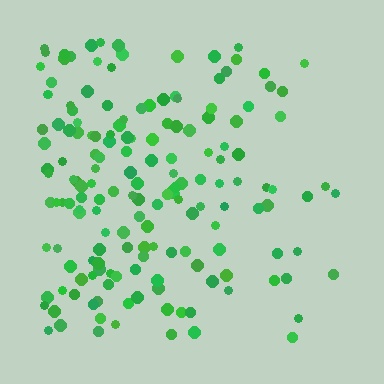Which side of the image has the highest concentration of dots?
The left.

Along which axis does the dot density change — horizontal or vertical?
Horizontal.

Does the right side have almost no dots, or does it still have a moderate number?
Still a moderate number, just noticeably fewer than the left.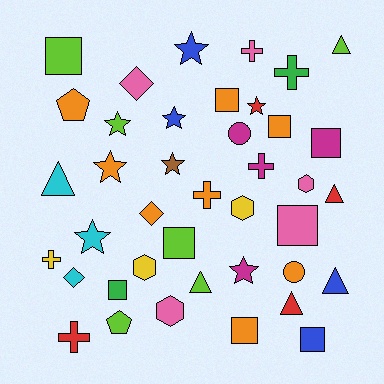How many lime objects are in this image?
There are 6 lime objects.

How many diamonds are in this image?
There are 3 diamonds.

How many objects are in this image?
There are 40 objects.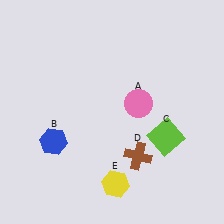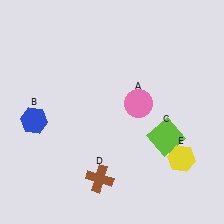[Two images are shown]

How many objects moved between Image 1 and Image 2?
3 objects moved between the two images.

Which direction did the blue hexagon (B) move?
The blue hexagon (B) moved up.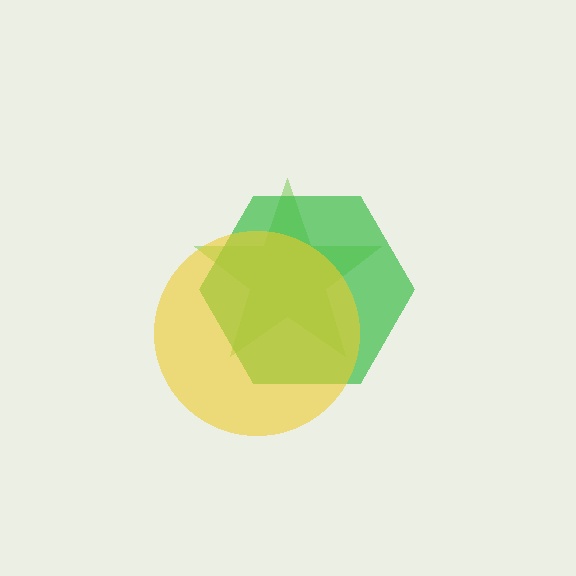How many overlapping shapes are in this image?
There are 3 overlapping shapes in the image.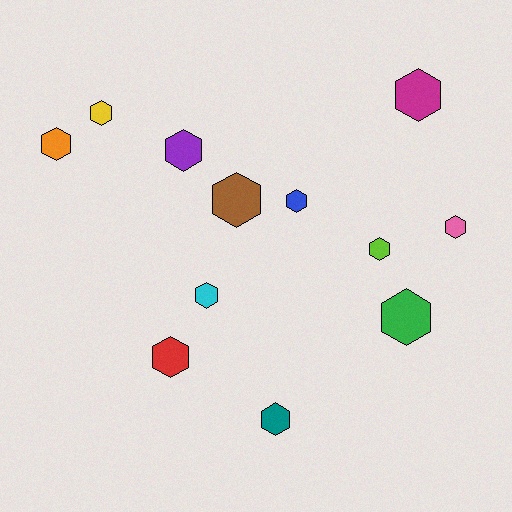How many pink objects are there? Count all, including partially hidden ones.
There is 1 pink object.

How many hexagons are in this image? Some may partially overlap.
There are 12 hexagons.